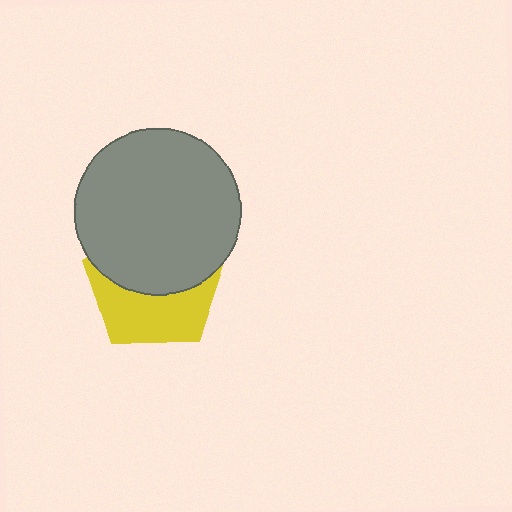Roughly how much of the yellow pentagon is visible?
About half of it is visible (roughly 45%).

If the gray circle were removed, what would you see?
You would see the complete yellow pentagon.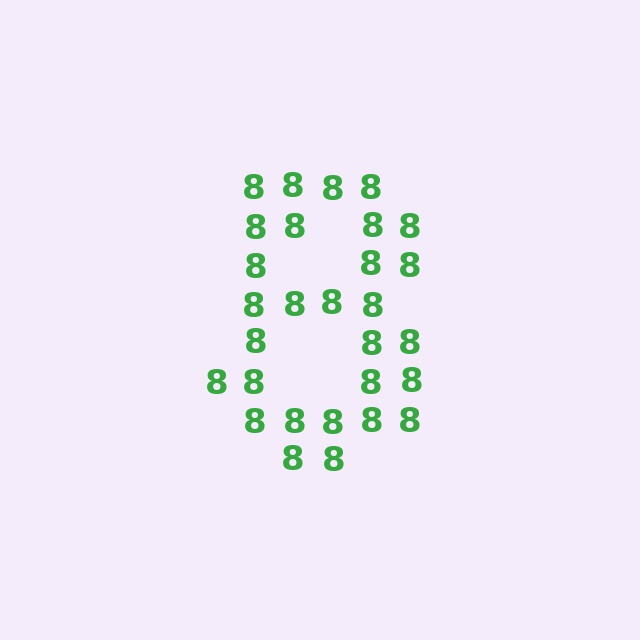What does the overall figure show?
The overall figure shows the digit 8.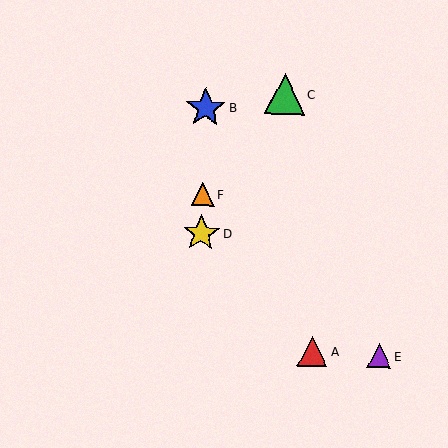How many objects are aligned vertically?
3 objects (B, D, F) are aligned vertically.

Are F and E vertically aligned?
No, F is at x≈203 and E is at x≈379.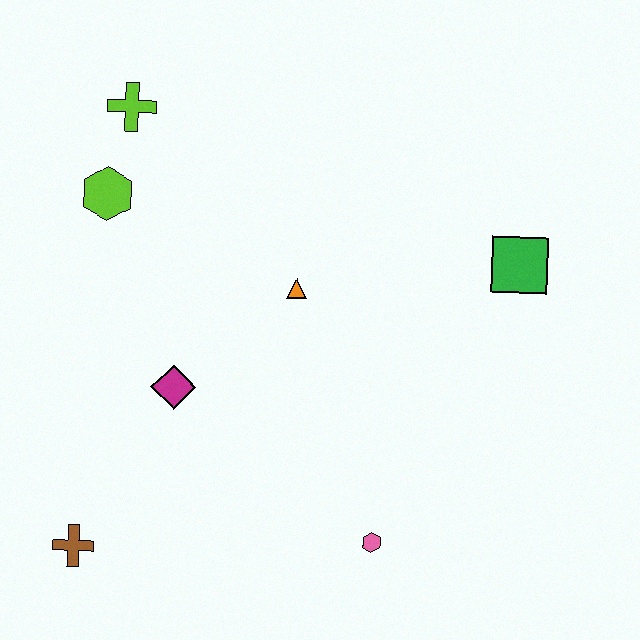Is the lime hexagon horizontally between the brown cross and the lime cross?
Yes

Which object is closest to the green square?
The orange triangle is closest to the green square.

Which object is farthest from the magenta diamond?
The green square is farthest from the magenta diamond.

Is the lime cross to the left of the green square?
Yes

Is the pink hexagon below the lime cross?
Yes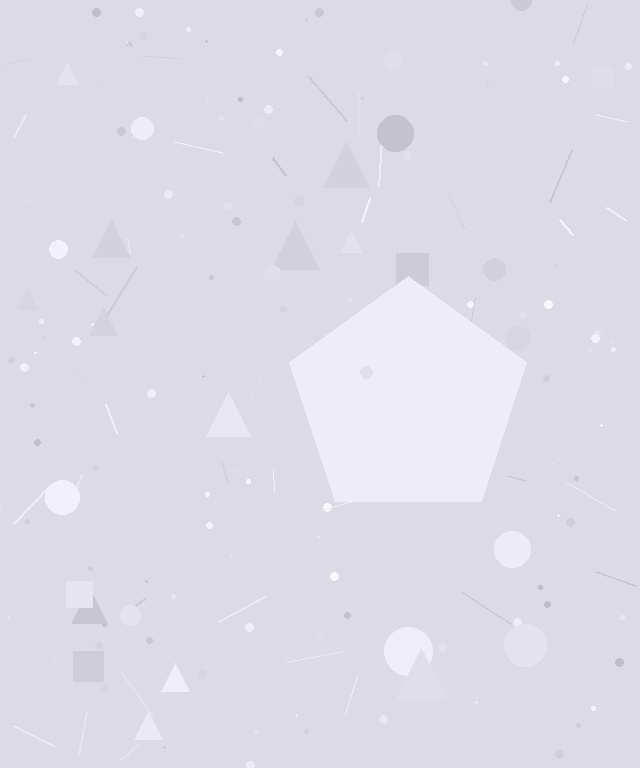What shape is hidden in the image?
A pentagon is hidden in the image.